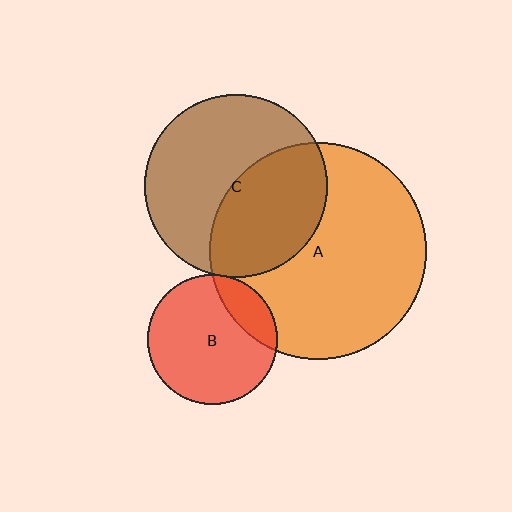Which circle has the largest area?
Circle A (orange).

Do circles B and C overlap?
Yes.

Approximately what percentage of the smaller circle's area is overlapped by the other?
Approximately 5%.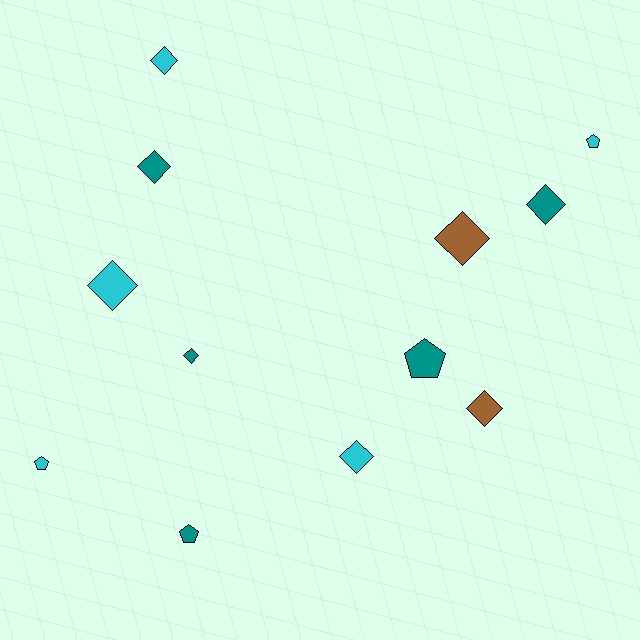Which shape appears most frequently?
Diamond, with 8 objects.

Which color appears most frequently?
Teal, with 5 objects.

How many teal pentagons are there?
There are 2 teal pentagons.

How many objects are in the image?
There are 12 objects.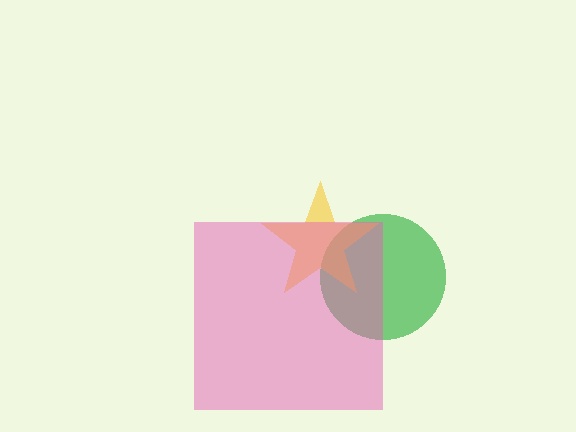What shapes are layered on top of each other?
The layered shapes are: a green circle, a yellow star, a pink square.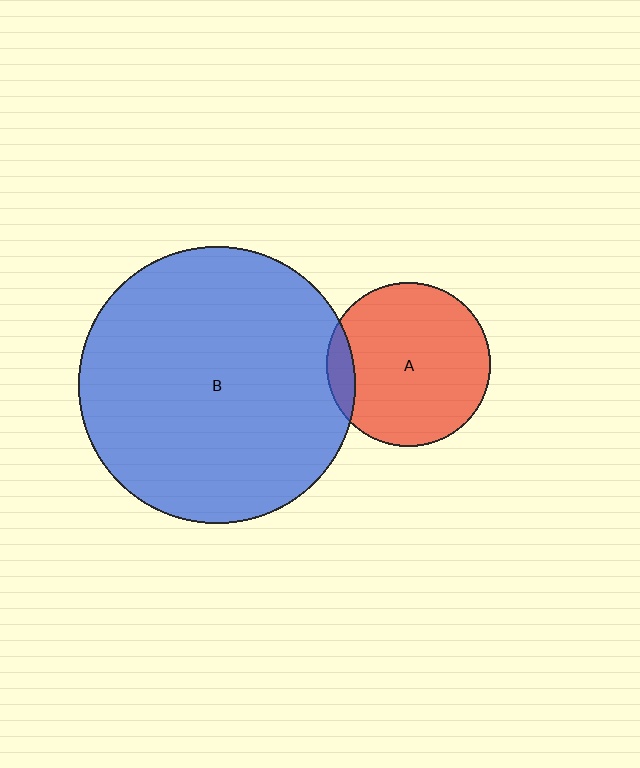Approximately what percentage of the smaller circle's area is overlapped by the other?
Approximately 10%.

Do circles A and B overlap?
Yes.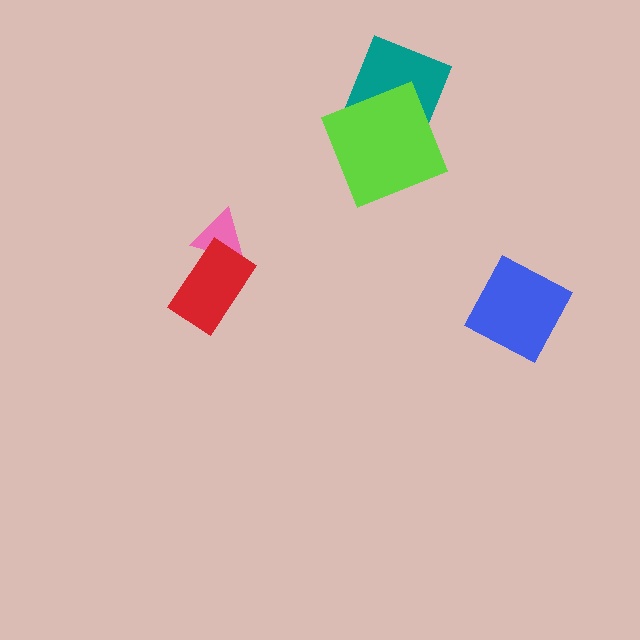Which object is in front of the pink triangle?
The red rectangle is in front of the pink triangle.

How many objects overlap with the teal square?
1 object overlaps with the teal square.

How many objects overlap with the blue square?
0 objects overlap with the blue square.